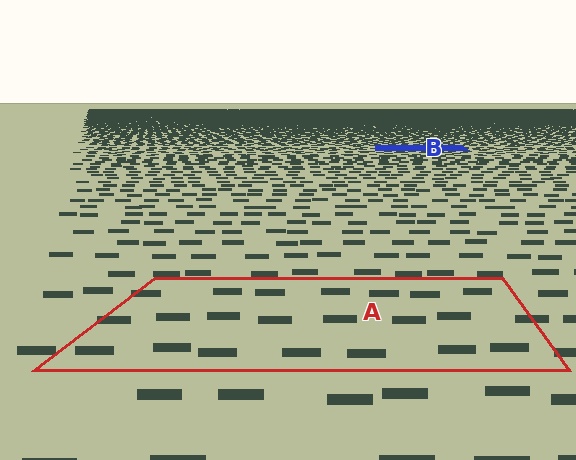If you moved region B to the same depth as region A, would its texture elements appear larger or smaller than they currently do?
They would appear larger. At a closer depth, the same texture elements are projected at a bigger on-screen size.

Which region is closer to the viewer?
Region A is closer. The texture elements there are larger and more spread out.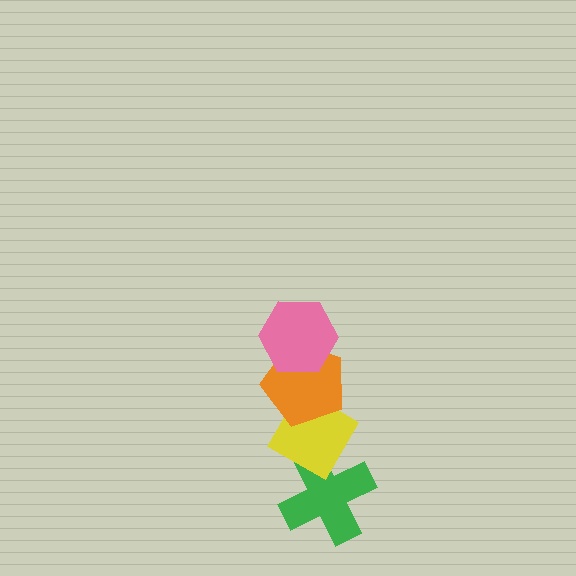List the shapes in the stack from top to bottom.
From top to bottom: the pink hexagon, the orange pentagon, the yellow diamond, the green cross.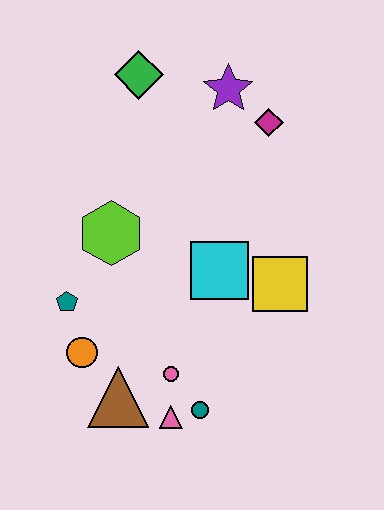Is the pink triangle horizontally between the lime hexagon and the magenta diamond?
Yes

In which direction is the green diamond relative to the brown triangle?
The green diamond is above the brown triangle.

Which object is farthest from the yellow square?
The green diamond is farthest from the yellow square.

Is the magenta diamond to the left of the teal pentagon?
No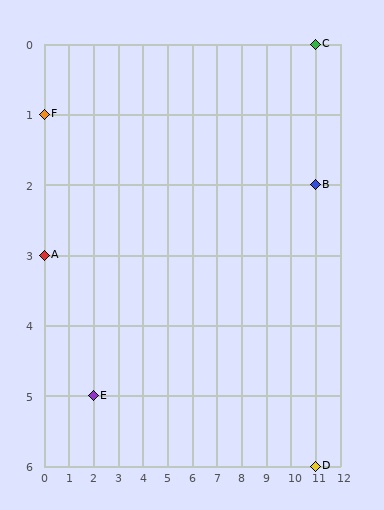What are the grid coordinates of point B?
Point B is at grid coordinates (11, 2).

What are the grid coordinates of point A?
Point A is at grid coordinates (0, 3).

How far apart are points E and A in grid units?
Points E and A are 2 columns and 2 rows apart (about 2.8 grid units diagonally).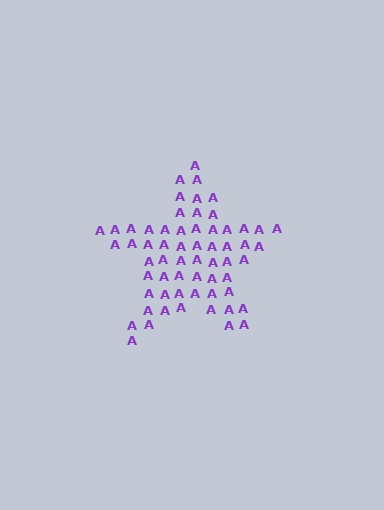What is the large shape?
The large shape is a star.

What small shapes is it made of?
It is made of small letter A's.